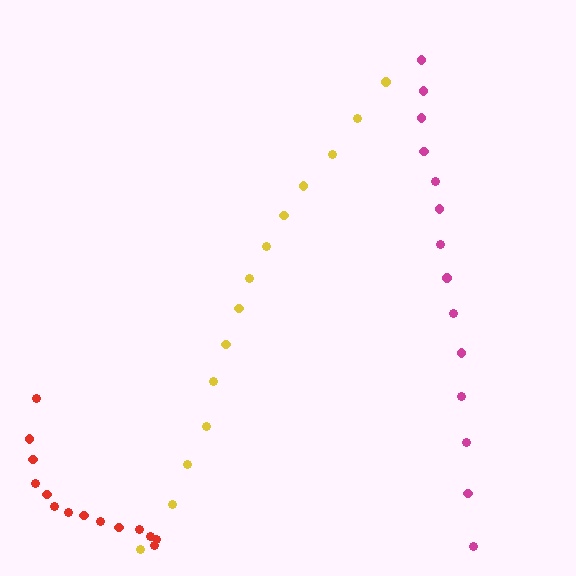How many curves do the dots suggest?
There are 3 distinct paths.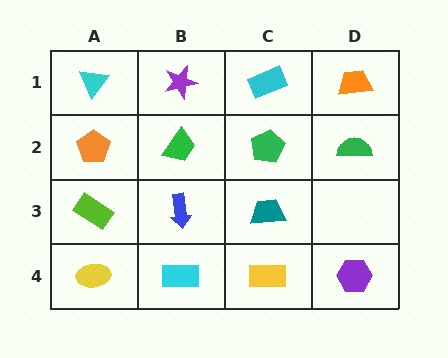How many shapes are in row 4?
4 shapes.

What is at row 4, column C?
A yellow rectangle.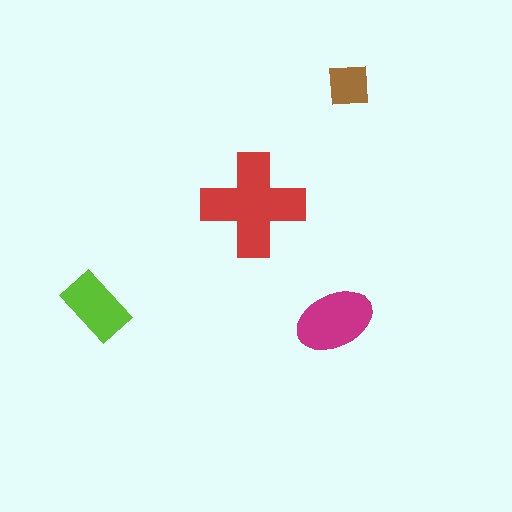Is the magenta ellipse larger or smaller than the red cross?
Smaller.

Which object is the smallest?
The brown square.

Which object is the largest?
The red cross.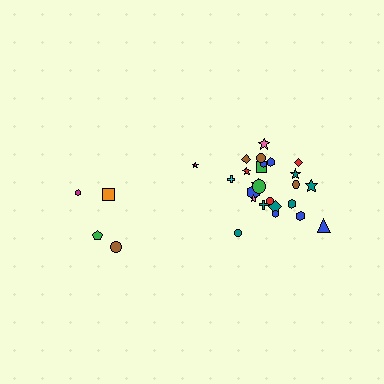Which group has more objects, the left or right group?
The right group.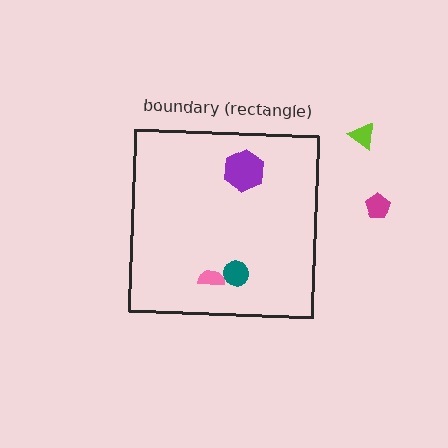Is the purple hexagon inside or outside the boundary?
Inside.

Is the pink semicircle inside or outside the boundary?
Inside.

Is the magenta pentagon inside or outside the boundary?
Outside.